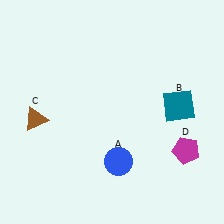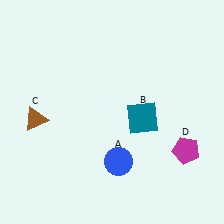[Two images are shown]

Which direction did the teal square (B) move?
The teal square (B) moved left.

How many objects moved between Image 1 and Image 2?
1 object moved between the two images.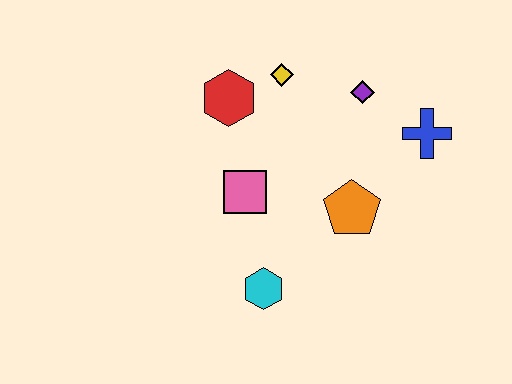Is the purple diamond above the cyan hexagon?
Yes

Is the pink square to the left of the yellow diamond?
Yes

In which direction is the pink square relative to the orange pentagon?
The pink square is to the left of the orange pentagon.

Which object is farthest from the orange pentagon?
The red hexagon is farthest from the orange pentagon.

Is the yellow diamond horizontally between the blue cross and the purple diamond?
No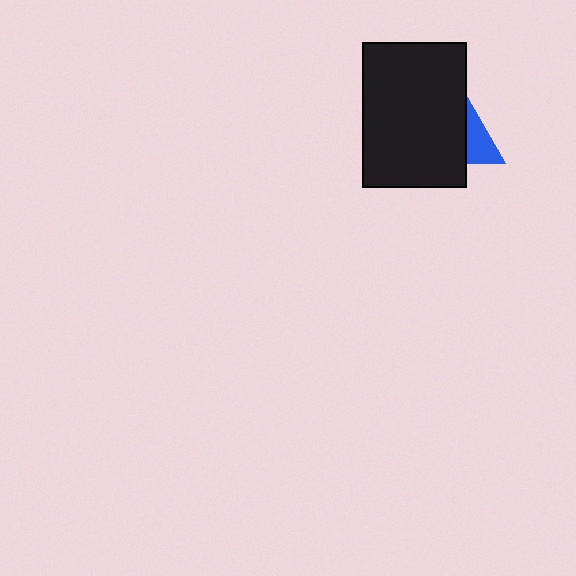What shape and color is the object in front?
The object in front is a black rectangle.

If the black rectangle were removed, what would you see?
You would see the complete blue triangle.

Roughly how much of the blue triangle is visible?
A small part of it is visible (roughly 34%).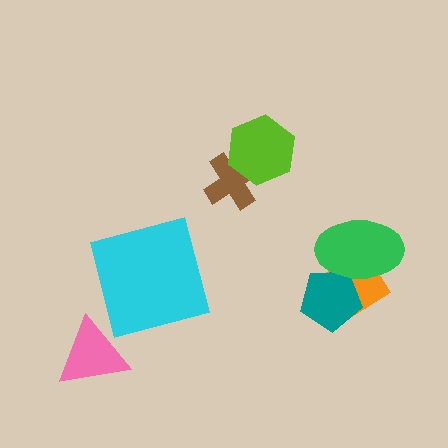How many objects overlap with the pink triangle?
0 objects overlap with the pink triangle.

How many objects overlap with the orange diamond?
2 objects overlap with the orange diamond.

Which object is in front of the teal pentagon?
The green ellipse is in front of the teal pentagon.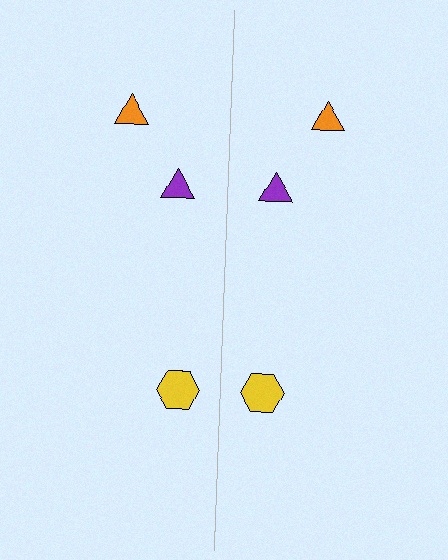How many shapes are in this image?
There are 6 shapes in this image.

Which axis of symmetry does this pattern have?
The pattern has a vertical axis of symmetry running through the center of the image.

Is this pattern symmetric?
Yes, this pattern has bilateral (reflection) symmetry.